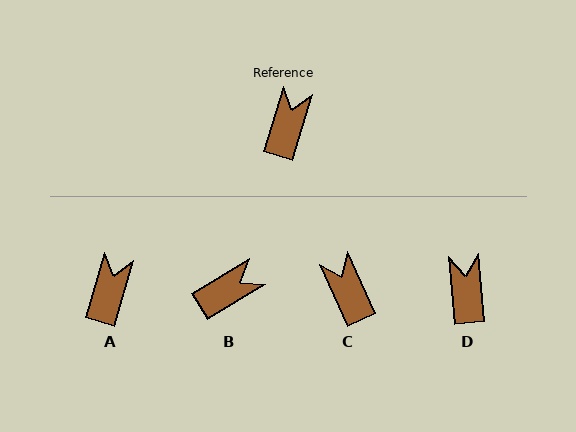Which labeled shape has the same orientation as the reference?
A.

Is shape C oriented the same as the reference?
No, it is off by about 41 degrees.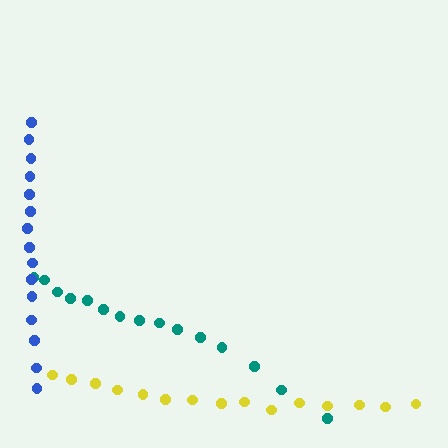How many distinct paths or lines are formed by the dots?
There are 3 distinct paths.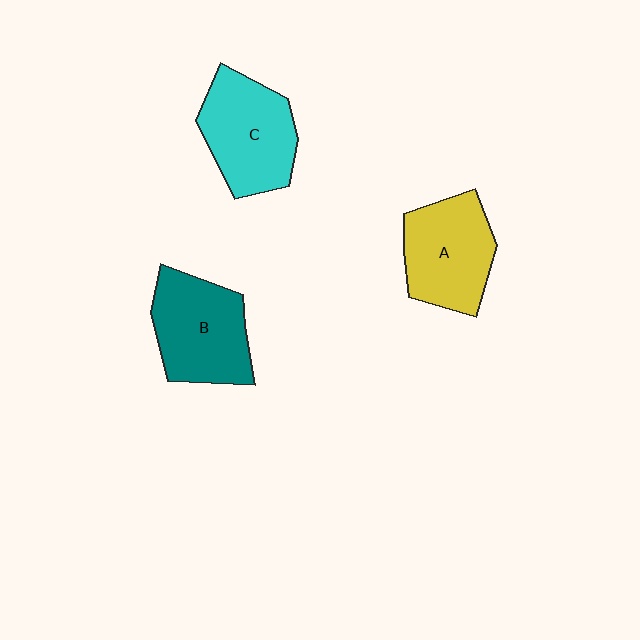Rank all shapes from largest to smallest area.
From largest to smallest: B (teal), C (cyan), A (yellow).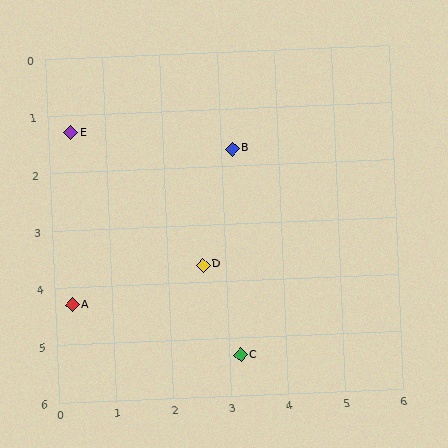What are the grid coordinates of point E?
Point E is at approximately (0.4, 1.3).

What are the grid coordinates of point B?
Point B is at approximately (3.2, 1.7).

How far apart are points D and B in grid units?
Points D and B are about 2.1 grid units apart.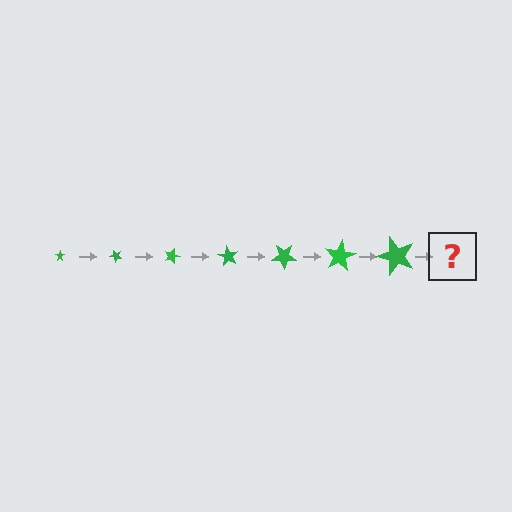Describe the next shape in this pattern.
It should be a star, larger than the previous one and rotated 315 degrees from the start.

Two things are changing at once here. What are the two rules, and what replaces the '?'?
The two rules are that the star grows larger each step and it rotates 45 degrees each step. The '?' should be a star, larger than the previous one and rotated 315 degrees from the start.